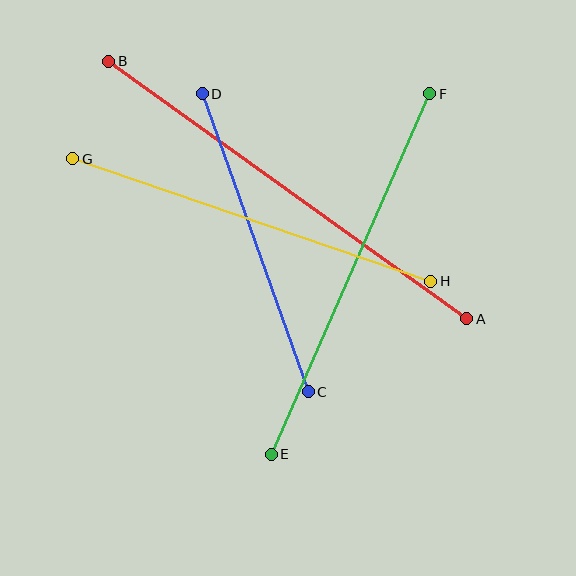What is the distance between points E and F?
The distance is approximately 394 pixels.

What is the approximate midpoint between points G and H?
The midpoint is at approximately (252, 220) pixels.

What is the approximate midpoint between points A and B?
The midpoint is at approximately (288, 190) pixels.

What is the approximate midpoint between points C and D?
The midpoint is at approximately (255, 243) pixels.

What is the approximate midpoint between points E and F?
The midpoint is at approximately (351, 274) pixels.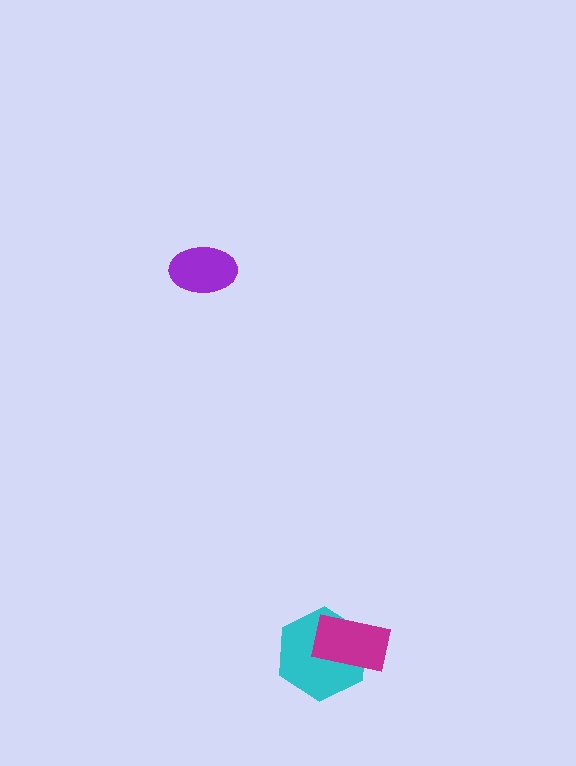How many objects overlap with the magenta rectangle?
1 object overlaps with the magenta rectangle.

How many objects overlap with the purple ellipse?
0 objects overlap with the purple ellipse.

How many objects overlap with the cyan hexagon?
1 object overlaps with the cyan hexagon.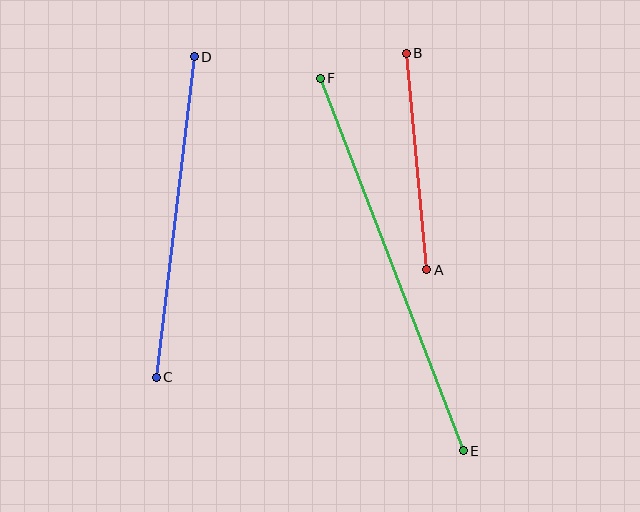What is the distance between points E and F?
The distance is approximately 399 pixels.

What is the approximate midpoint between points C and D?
The midpoint is at approximately (175, 217) pixels.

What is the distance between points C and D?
The distance is approximately 323 pixels.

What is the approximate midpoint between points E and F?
The midpoint is at approximately (392, 264) pixels.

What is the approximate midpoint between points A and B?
The midpoint is at approximately (416, 162) pixels.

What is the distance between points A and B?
The distance is approximately 218 pixels.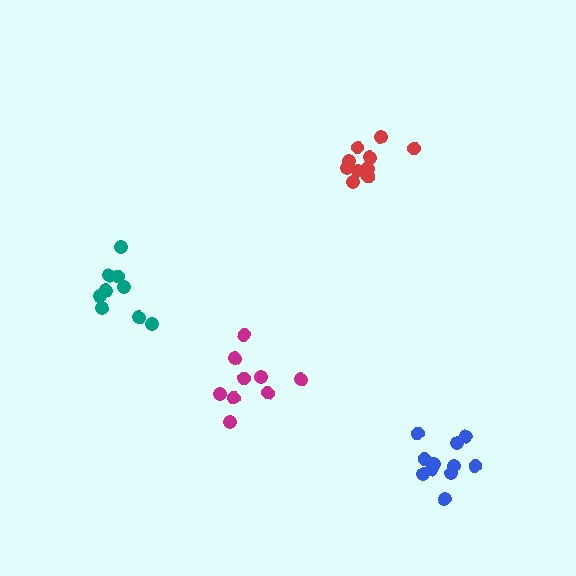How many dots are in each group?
Group 1: 9 dots, Group 2: 11 dots, Group 3: 11 dots, Group 4: 9 dots (40 total).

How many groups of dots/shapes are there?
There are 4 groups.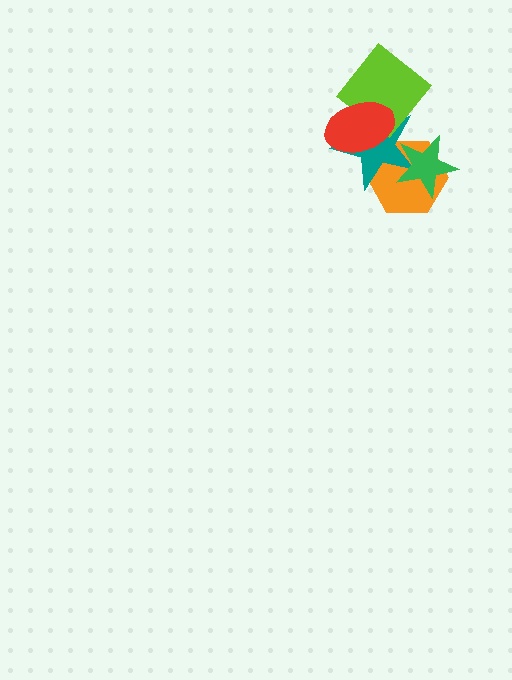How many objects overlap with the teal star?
4 objects overlap with the teal star.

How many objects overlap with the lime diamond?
2 objects overlap with the lime diamond.